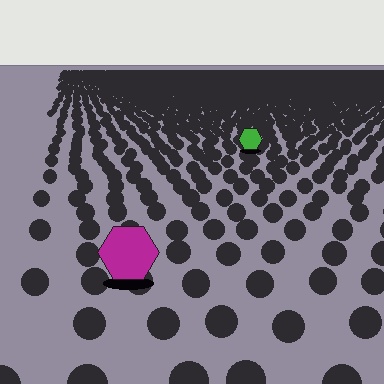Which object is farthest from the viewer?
The green hexagon is farthest from the viewer. It appears smaller and the ground texture around it is denser.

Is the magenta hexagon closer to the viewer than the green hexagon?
Yes. The magenta hexagon is closer — you can tell from the texture gradient: the ground texture is coarser near it.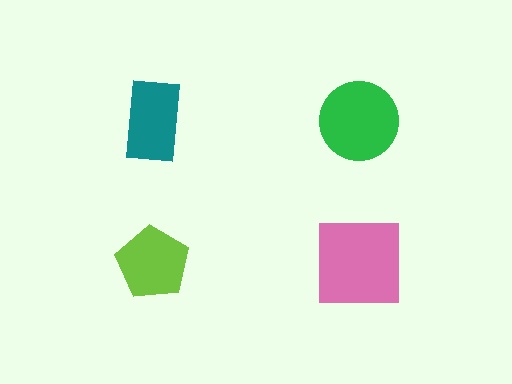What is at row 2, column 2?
A pink square.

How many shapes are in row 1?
2 shapes.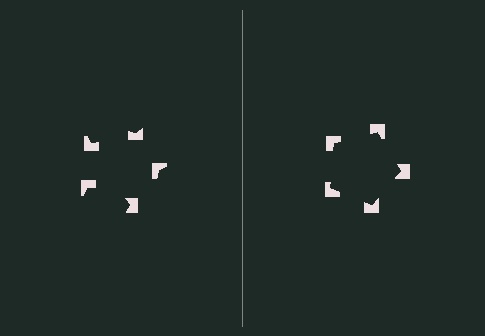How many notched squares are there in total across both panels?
10 — 5 on each side.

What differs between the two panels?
The notched squares are positioned identically on both sides; only the wedge orientations differ. On the right they align to a pentagon; on the left they are misaligned.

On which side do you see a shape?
An illusory pentagon appears on the right side. On the left side the wedge cuts are rotated, so no coherent shape forms.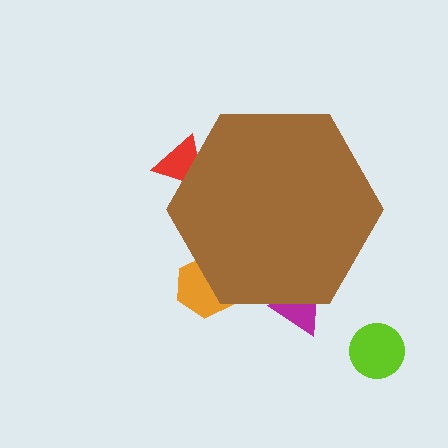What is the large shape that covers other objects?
A brown hexagon.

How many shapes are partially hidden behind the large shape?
3 shapes are partially hidden.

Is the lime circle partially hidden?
No, the lime circle is fully visible.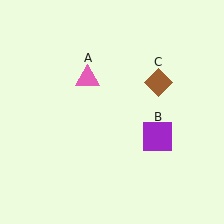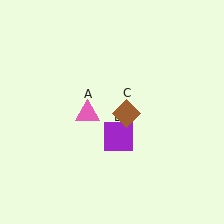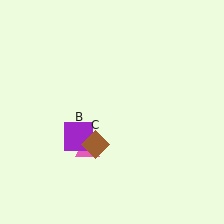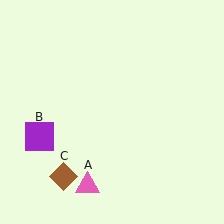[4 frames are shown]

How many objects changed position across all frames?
3 objects changed position: pink triangle (object A), purple square (object B), brown diamond (object C).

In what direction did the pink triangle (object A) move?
The pink triangle (object A) moved down.